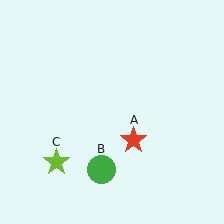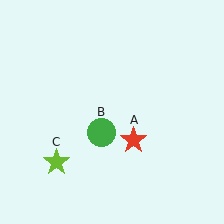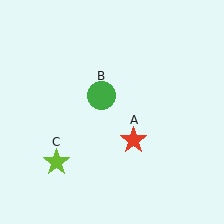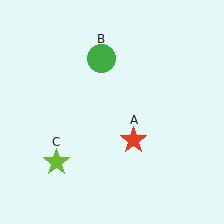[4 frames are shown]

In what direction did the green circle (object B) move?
The green circle (object B) moved up.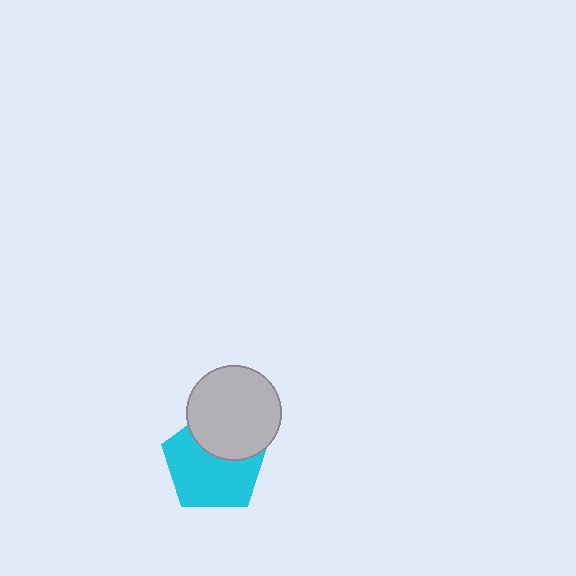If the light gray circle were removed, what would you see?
You would see the complete cyan pentagon.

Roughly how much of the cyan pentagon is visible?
Most of it is visible (roughly 66%).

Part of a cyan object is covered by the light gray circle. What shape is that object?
It is a pentagon.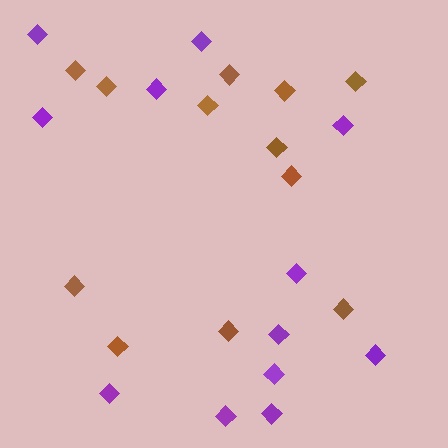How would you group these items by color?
There are 2 groups: one group of brown diamonds (12) and one group of purple diamonds (12).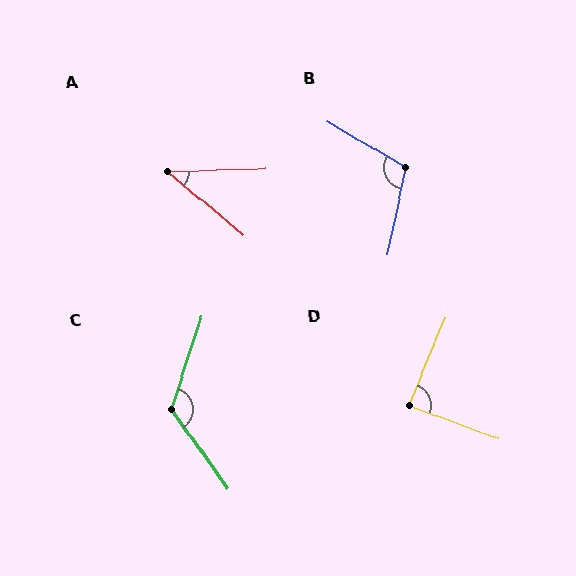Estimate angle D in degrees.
Approximately 88 degrees.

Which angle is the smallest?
A, at approximately 42 degrees.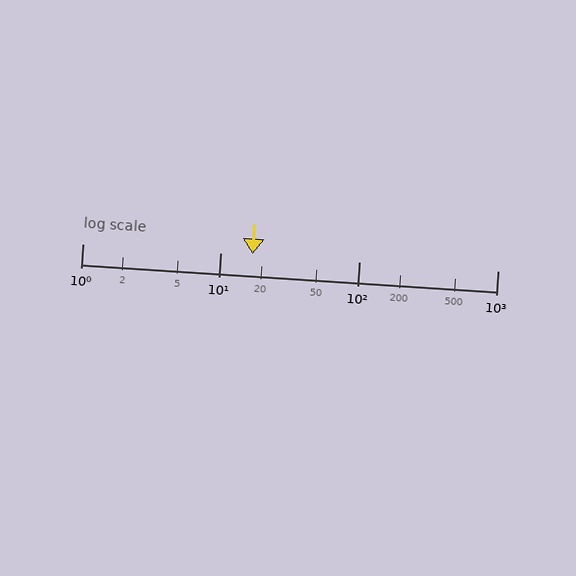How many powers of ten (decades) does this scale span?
The scale spans 3 decades, from 1 to 1000.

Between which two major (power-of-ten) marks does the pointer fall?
The pointer is between 10 and 100.